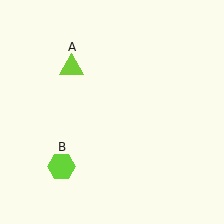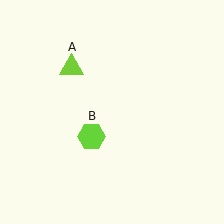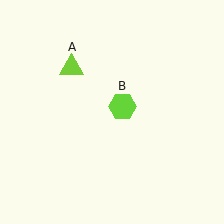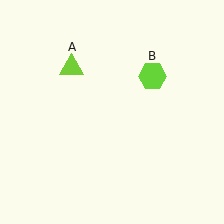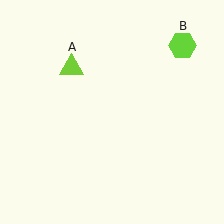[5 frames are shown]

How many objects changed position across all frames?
1 object changed position: lime hexagon (object B).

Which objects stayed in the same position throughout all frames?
Lime triangle (object A) remained stationary.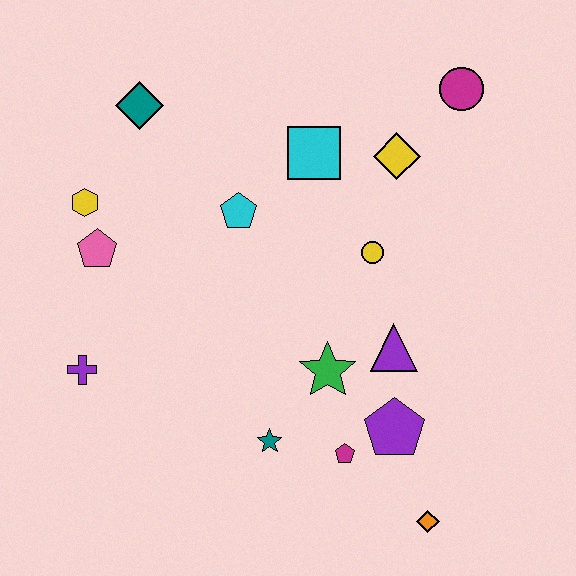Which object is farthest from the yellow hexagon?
The orange diamond is farthest from the yellow hexagon.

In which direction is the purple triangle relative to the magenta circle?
The purple triangle is below the magenta circle.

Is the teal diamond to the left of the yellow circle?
Yes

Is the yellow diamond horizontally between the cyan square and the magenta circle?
Yes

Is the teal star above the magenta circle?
No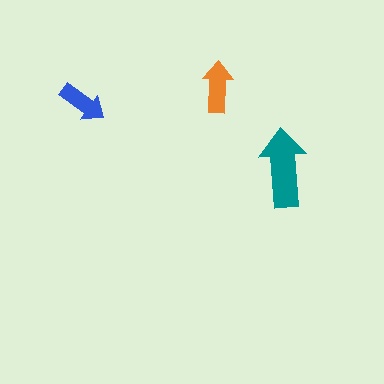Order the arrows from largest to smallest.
the teal one, the orange one, the blue one.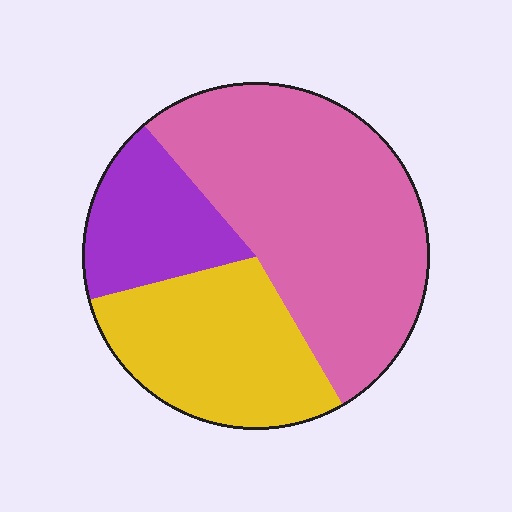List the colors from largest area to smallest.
From largest to smallest: pink, yellow, purple.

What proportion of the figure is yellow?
Yellow takes up between a sixth and a third of the figure.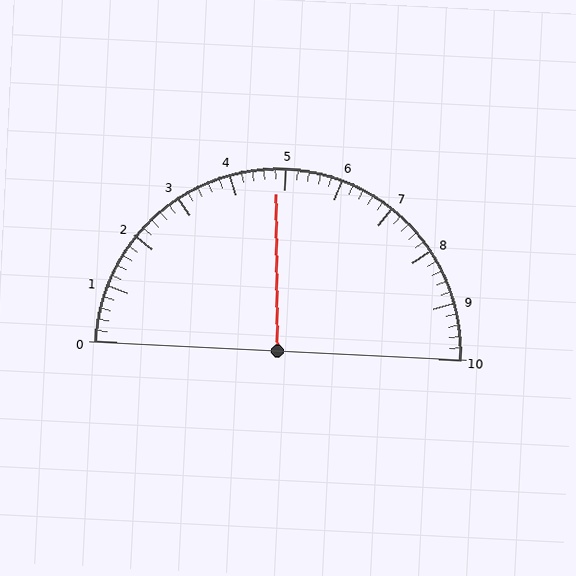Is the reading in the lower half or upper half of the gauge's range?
The reading is in the lower half of the range (0 to 10).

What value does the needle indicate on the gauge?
The needle indicates approximately 4.8.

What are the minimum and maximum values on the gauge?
The gauge ranges from 0 to 10.